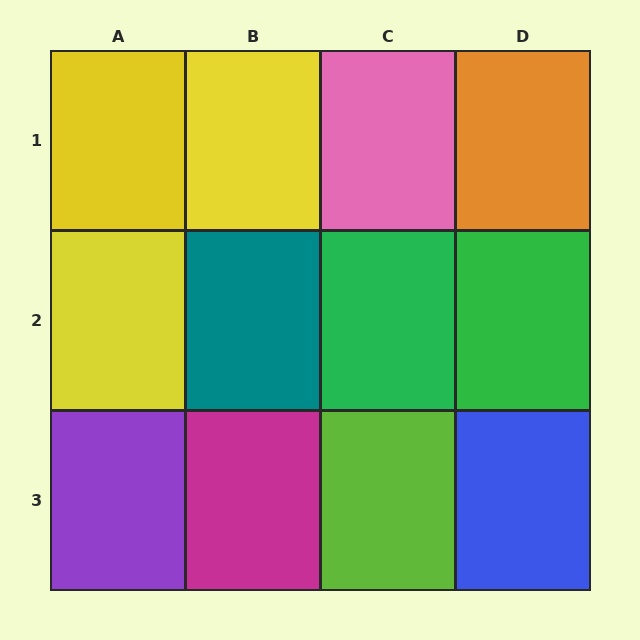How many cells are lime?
1 cell is lime.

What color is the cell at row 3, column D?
Blue.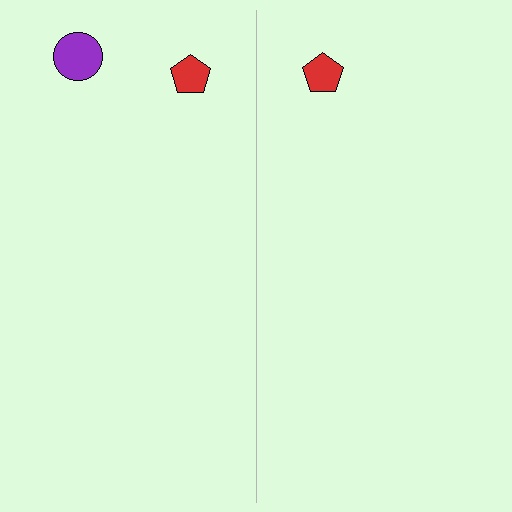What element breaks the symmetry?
A purple circle is missing from the right side.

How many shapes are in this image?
There are 3 shapes in this image.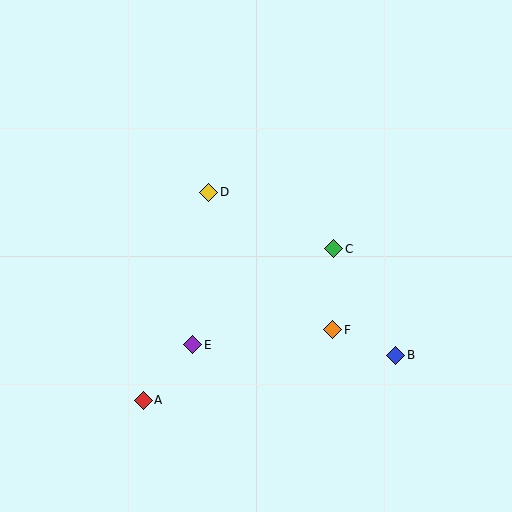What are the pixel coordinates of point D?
Point D is at (209, 192).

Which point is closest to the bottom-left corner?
Point A is closest to the bottom-left corner.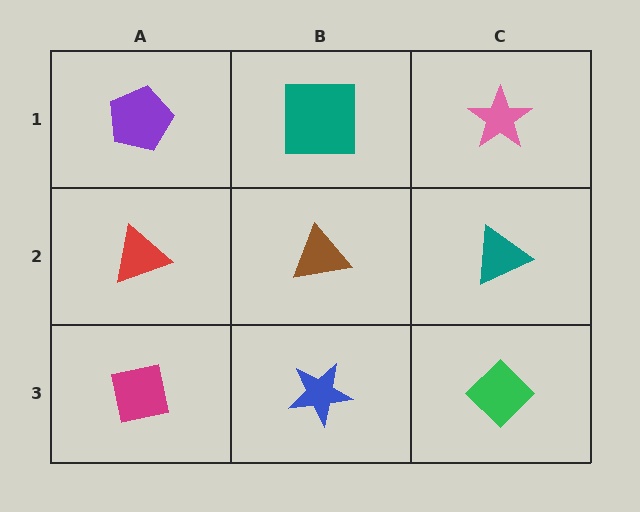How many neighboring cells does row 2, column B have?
4.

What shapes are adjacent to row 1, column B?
A brown triangle (row 2, column B), a purple pentagon (row 1, column A), a pink star (row 1, column C).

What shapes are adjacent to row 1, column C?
A teal triangle (row 2, column C), a teal square (row 1, column B).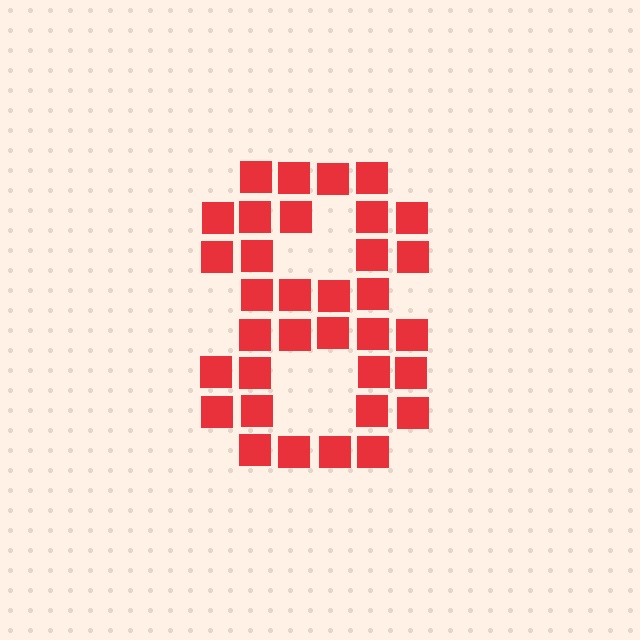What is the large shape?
The large shape is the digit 8.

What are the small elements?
The small elements are squares.